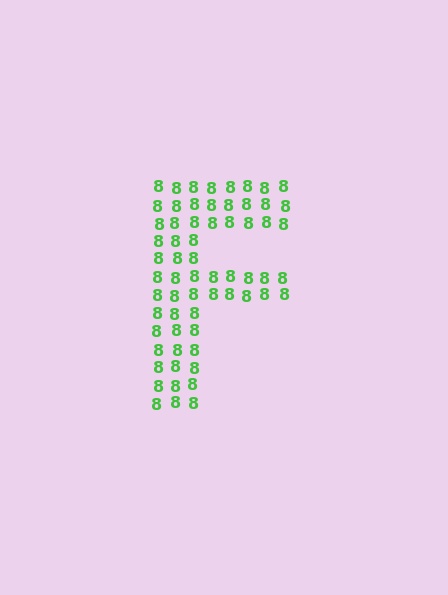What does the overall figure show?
The overall figure shows the letter F.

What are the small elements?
The small elements are digit 8's.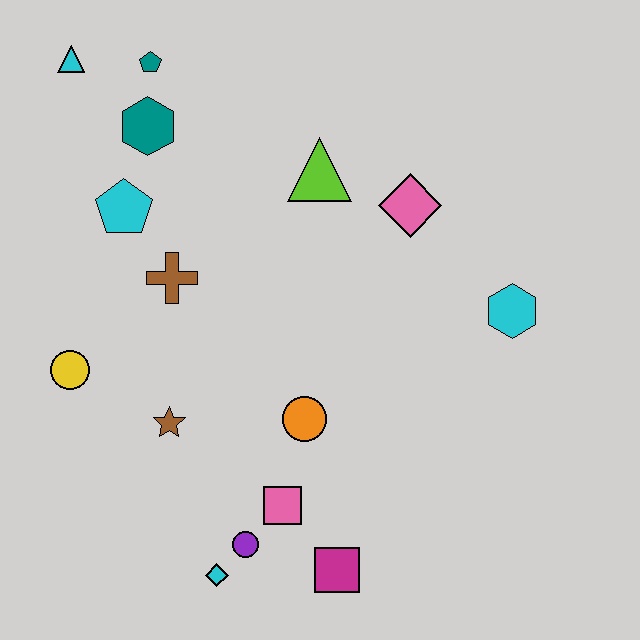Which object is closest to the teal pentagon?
The teal hexagon is closest to the teal pentagon.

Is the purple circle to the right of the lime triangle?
No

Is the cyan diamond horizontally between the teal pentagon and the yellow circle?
No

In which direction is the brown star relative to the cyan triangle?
The brown star is below the cyan triangle.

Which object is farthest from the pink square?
The cyan triangle is farthest from the pink square.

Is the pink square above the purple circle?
Yes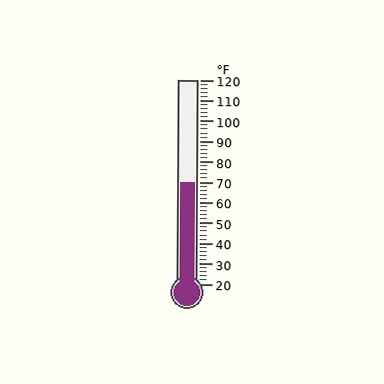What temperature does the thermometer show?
The thermometer shows approximately 70°F.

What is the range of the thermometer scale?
The thermometer scale ranges from 20°F to 120°F.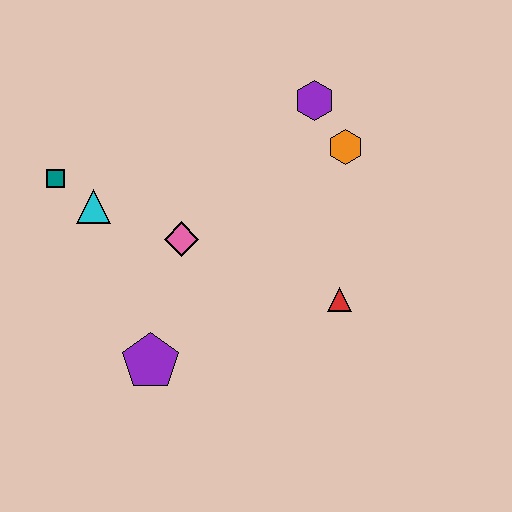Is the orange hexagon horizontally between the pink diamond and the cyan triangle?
No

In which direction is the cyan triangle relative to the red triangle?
The cyan triangle is to the left of the red triangle.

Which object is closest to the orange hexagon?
The purple hexagon is closest to the orange hexagon.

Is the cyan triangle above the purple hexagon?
No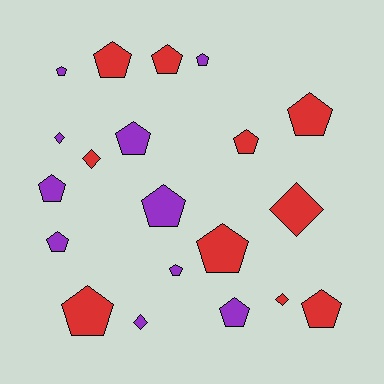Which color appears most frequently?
Red, with 10 objects.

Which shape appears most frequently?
Pentagon, with 15 objects.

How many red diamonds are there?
There are 3 red diamonds.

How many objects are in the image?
There are 20 objects.